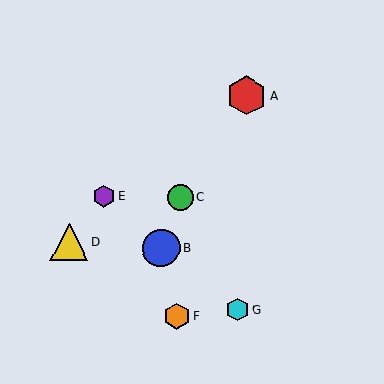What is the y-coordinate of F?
Object F is at y≈316.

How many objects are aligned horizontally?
2 objects (C, E) are aligned horizontally.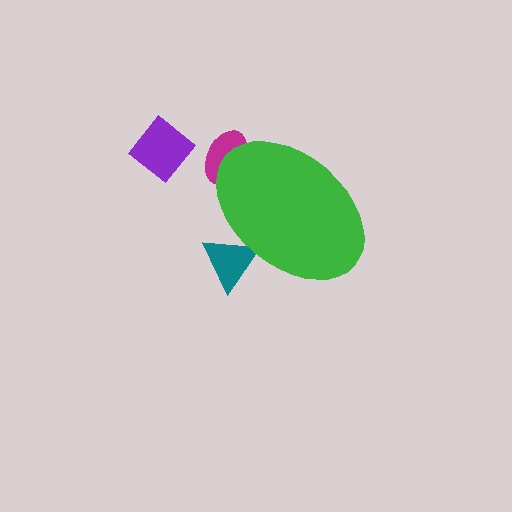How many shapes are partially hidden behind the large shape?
2 shapes are partially hidden.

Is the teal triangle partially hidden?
Yes, the teal triangle is partially hidden behind the green ellipse.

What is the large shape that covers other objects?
A green ellipse.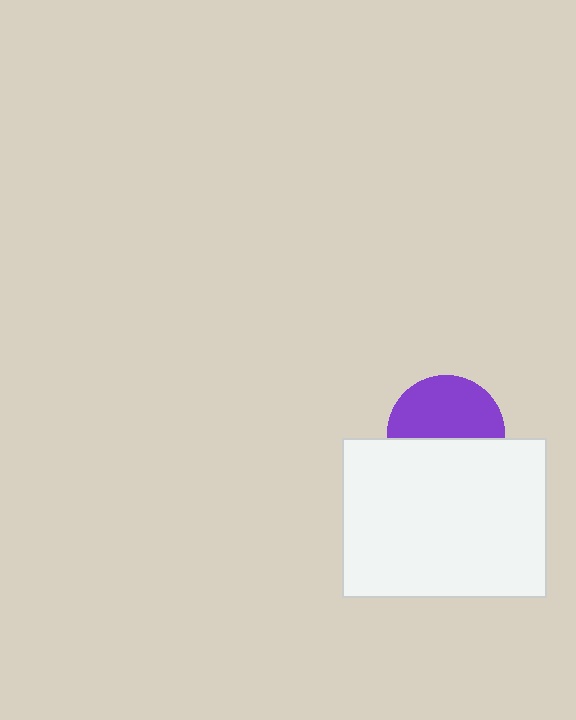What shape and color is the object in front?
The object in front is a white rectangle.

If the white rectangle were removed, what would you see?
You would see the complete purple circle.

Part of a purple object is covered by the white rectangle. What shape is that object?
It is a circle.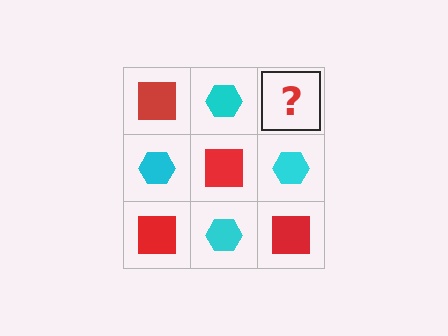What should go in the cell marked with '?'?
The missing cell should contain a red square.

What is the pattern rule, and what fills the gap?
The rule is that it alternates red square and cyan hexagon in a checkerboard pattern. The gap should be filled with a red square.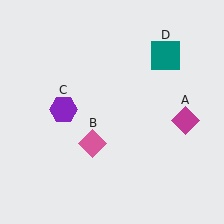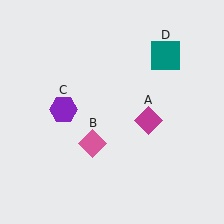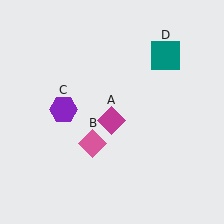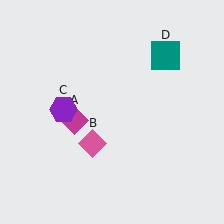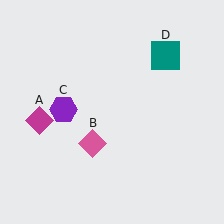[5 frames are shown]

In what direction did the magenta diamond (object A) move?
The magenta diamond (object A) moved left.